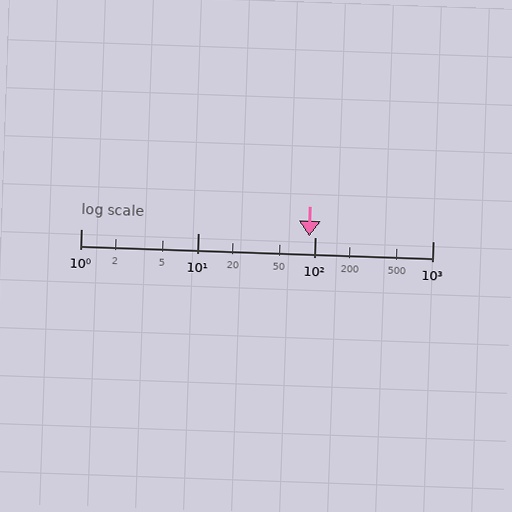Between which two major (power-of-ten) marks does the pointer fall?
The pointer is between 10 and 100.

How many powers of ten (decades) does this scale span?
The scale spans 3 decades, from 1 to 1000.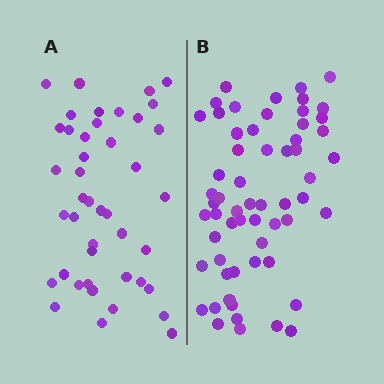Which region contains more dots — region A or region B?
Region B (the right region) has more dots.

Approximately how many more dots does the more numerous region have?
Region B has approximately 15 more dots than region A.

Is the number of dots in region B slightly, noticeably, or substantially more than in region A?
Region B has noticeably more, but not dramatically so. The ratio is roughly 1.4 to 1.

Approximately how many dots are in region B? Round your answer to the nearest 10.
About 60 dots.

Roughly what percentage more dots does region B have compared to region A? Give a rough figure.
About 40% more.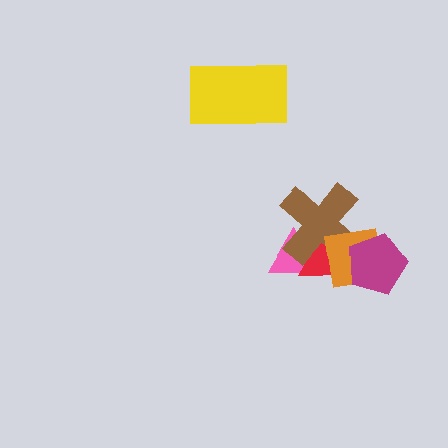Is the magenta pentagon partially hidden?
No, no other shape covers it.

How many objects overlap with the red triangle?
4 objects overlap with the red triangle.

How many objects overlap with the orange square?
3 objects overlap with the orange square.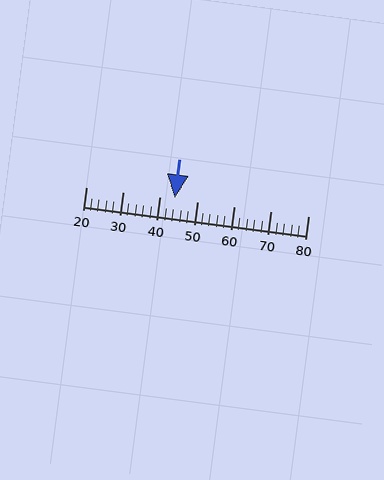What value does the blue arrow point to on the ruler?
The blue arrow points to approximately 44.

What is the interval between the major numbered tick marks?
The major tick marks are spaced 10 units apart.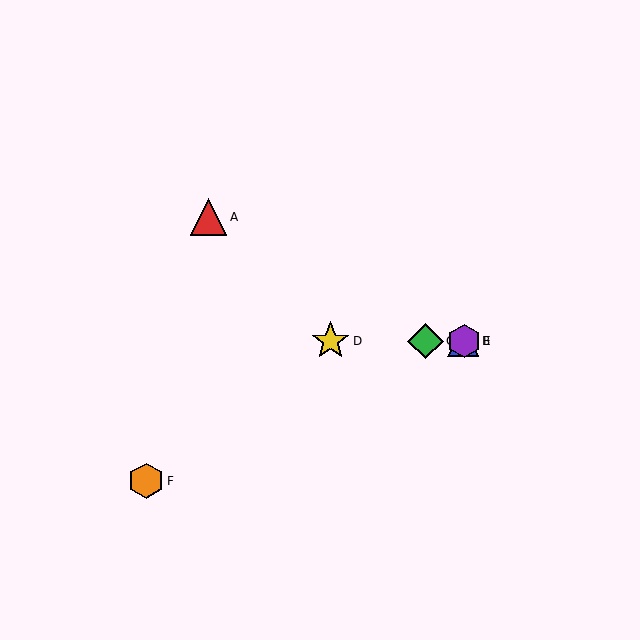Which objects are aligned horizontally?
Objects B, C, D, E are aligned horizontally.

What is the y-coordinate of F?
Object F is at y≈481.